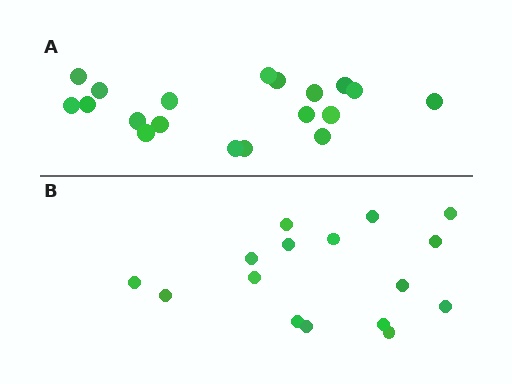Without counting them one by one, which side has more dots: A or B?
Region A (the top region) has more dots.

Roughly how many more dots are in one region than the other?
Region A has just a few more — roughly 2 or 3 more dots than region B.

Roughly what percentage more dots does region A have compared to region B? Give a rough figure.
About 20% more.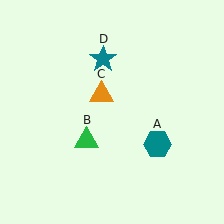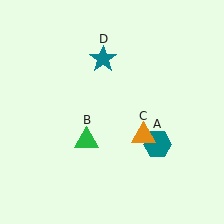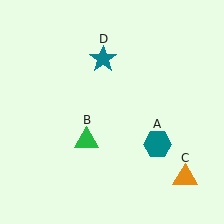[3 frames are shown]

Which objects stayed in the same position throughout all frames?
Teal hexagon (object A) and green triangle (object B) and teal star (object D) remained stationary.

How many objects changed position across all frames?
1 object changed position: orange triangle (object C).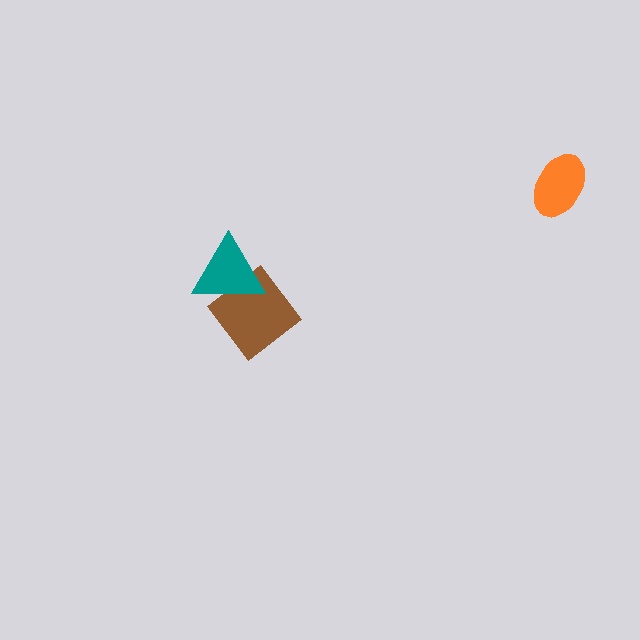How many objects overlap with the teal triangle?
1 object overlaps with the teal triangle.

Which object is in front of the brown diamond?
The teal triangle is in front of the brown diamond.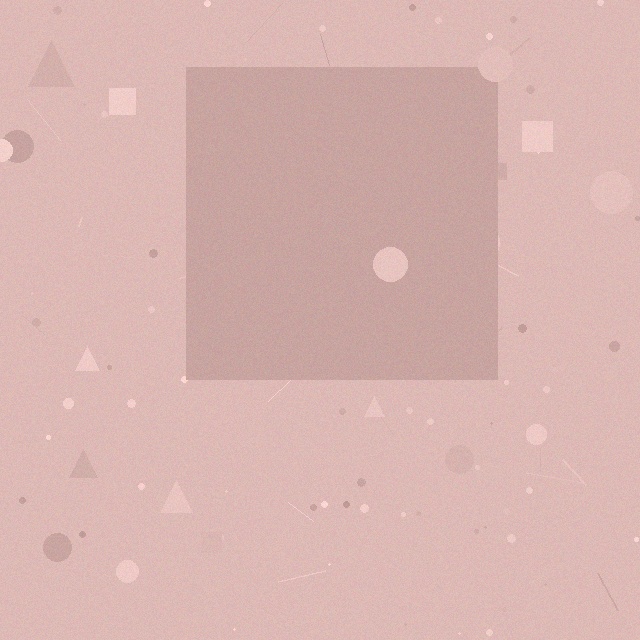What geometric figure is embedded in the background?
A square is embedded in the background.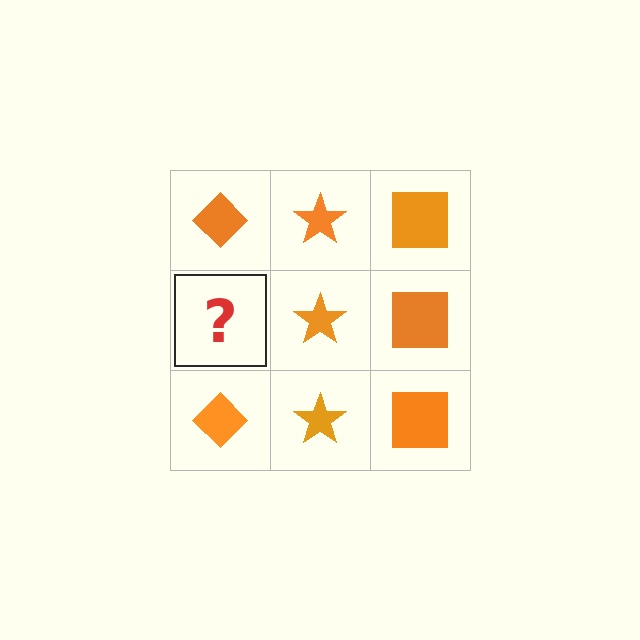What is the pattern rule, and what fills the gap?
The rule is that each column has a consistent shape. The gap should be filled with an orange diamond.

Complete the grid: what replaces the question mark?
The question mark should be replaced with an orange diamond.